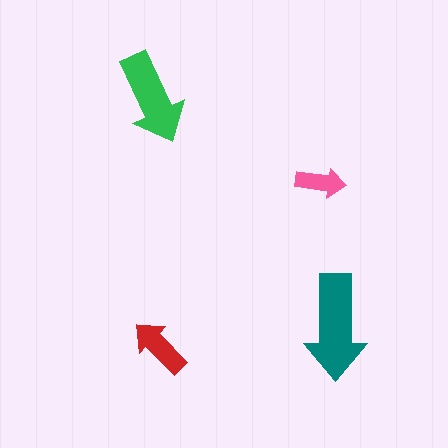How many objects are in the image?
There are 4 objects in the image.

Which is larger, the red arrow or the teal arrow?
The teal one.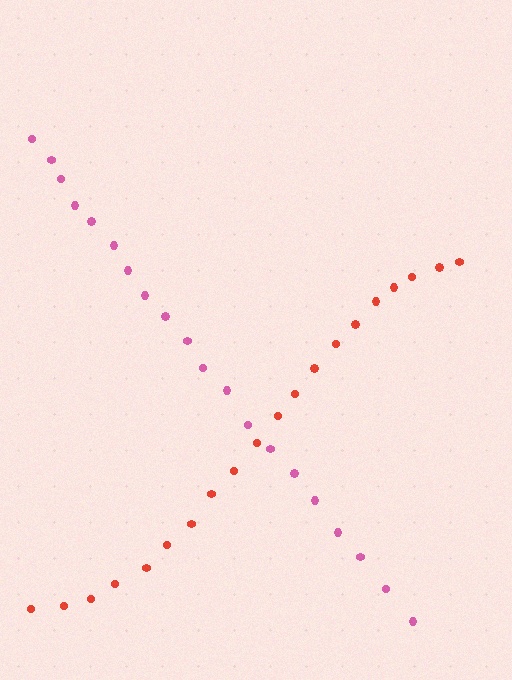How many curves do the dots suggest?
There are 2 distinct paths.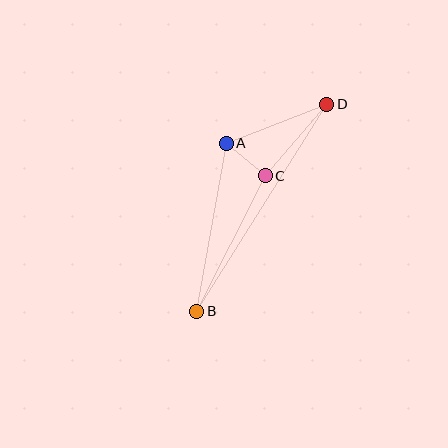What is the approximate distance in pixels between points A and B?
The distance between A and B is approximately 171 pixels.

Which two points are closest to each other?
Points A and C are closest to each other.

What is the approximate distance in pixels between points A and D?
The distance between A and D is approximately 108 pixels.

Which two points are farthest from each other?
Points B and D are farthest from each other.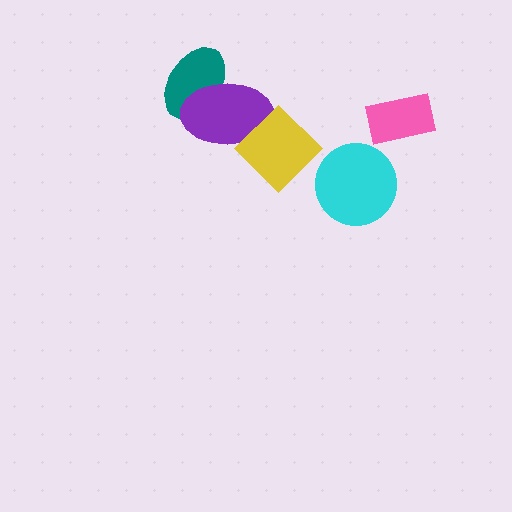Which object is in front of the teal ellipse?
The purple ellipse is in front of the teal ellipse.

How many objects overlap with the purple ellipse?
2 objects overlap with the purple ellipse.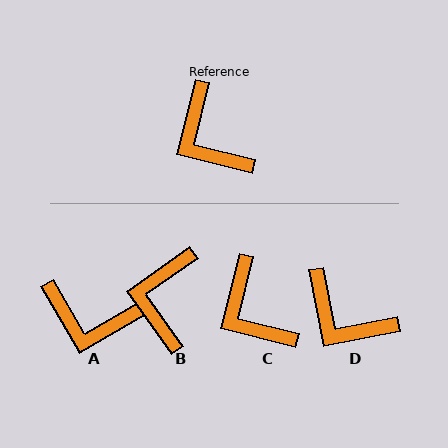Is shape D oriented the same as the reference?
No, it is off by about 25 degrees.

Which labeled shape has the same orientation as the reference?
C.